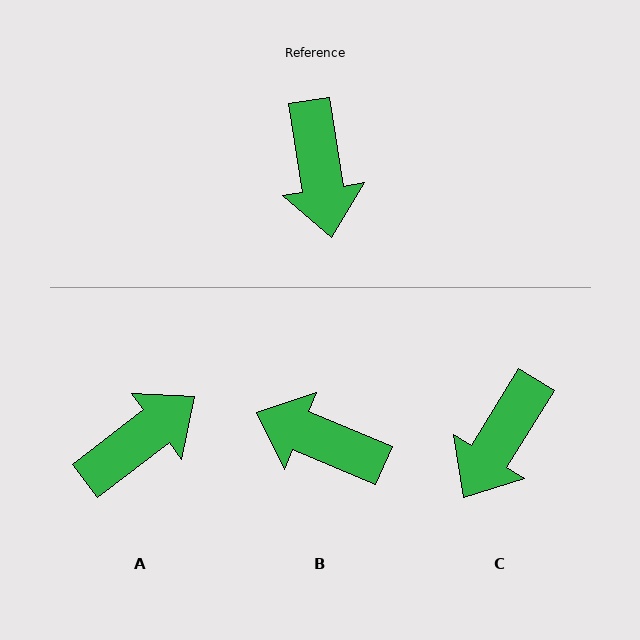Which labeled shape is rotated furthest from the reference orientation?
B, about 122 degrees away.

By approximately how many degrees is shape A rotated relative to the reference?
Approximately 118 degrees counter-clockwise.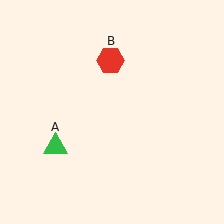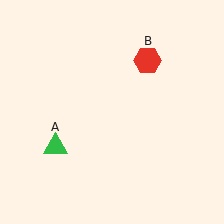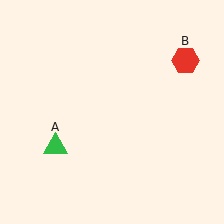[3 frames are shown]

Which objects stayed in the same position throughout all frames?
Green triangle (object A) remained stationary.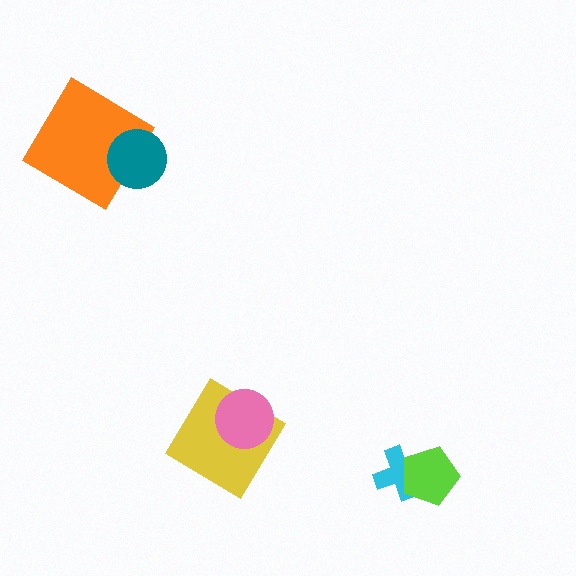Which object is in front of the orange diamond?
The teal circle is in front of the orange diamond.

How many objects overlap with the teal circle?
1 object overlaps with the teal circle.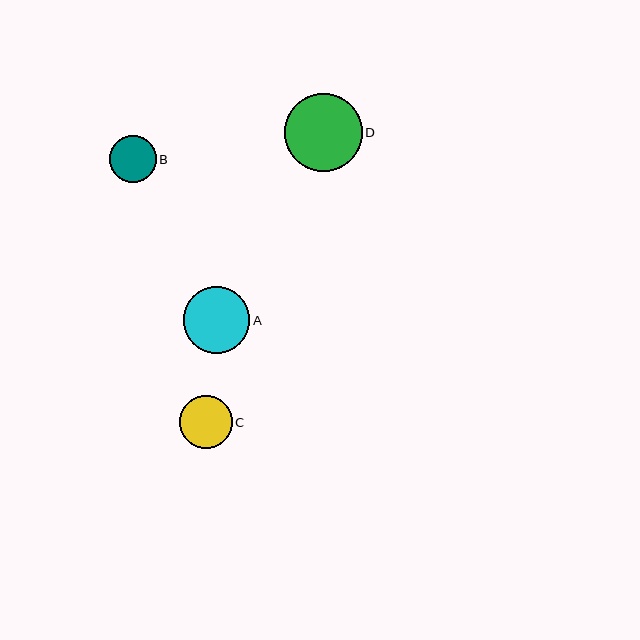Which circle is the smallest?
Circle B is the smallest with a size of approximately 47 pixels.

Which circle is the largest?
Circle D is the largest with a size of approximately 78 pixels.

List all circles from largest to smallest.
From largest to smallest: D, A, C, B.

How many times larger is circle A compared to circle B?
Circle A is approximately 1.4 times the size of circle B.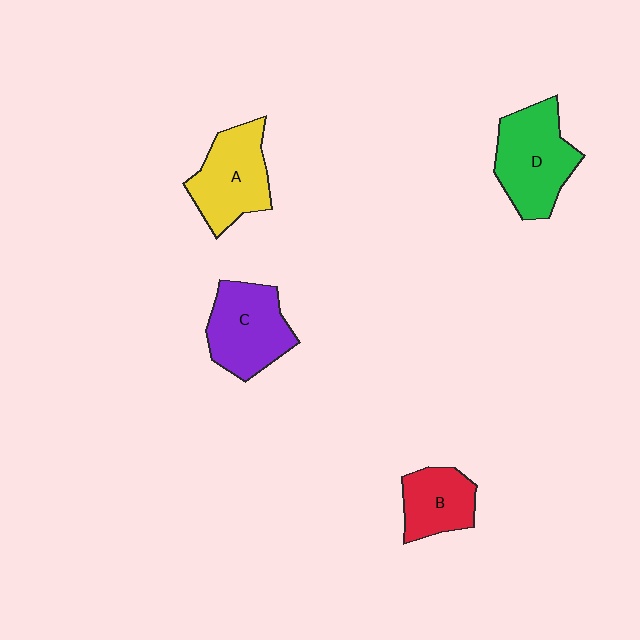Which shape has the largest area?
Shape D (green).